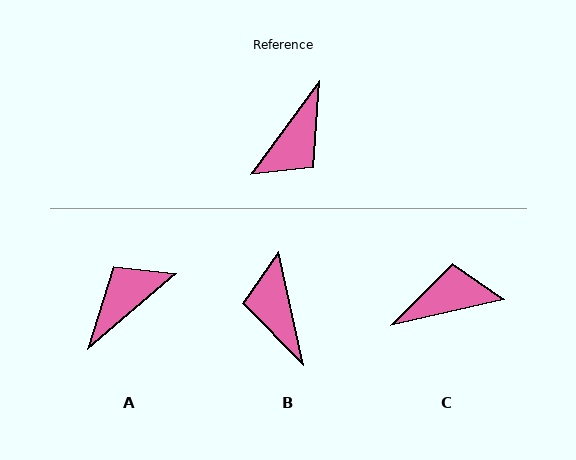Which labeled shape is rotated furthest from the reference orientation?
A, about 167 degrees away.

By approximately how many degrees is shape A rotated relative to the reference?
Approximately 167 degrees counter-clockwise.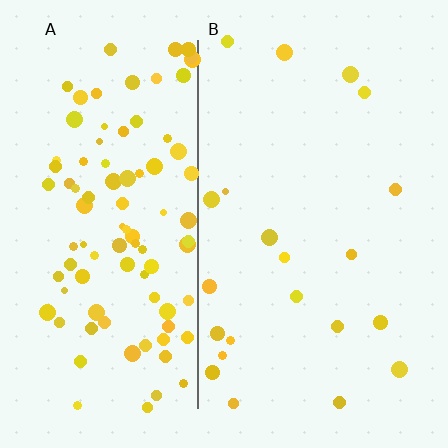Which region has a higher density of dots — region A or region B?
A (the left).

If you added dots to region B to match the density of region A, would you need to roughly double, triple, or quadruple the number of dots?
Approximately quadruple.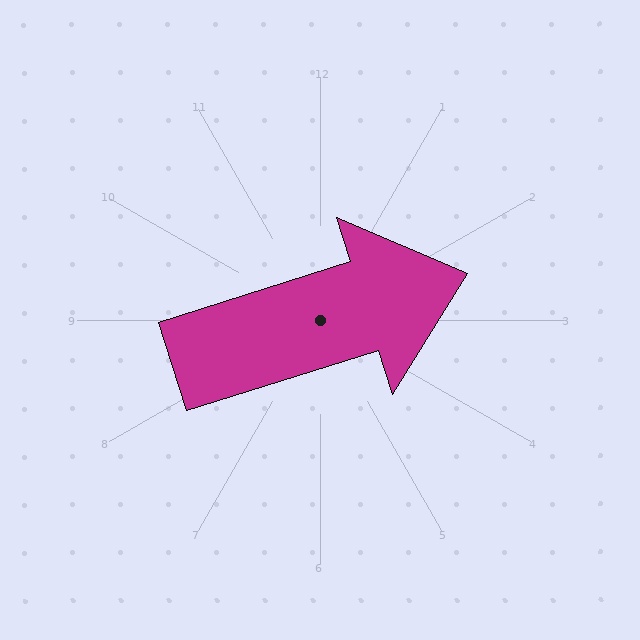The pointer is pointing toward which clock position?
Roughly 2 o'clock.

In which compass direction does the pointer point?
East.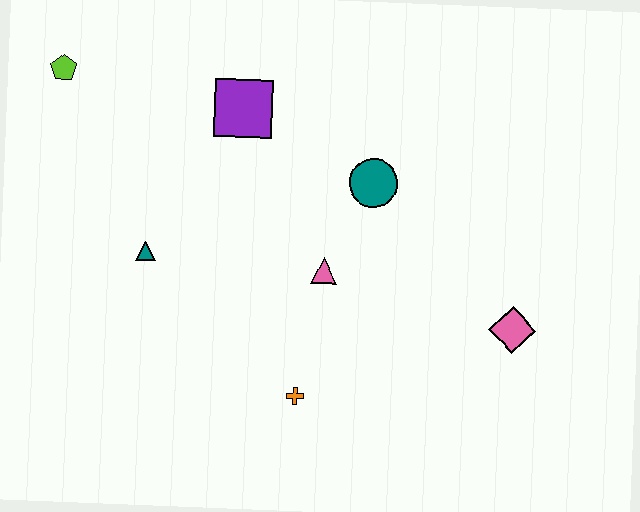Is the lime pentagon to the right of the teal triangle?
No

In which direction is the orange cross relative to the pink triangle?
The orange cross is below the pink triangle.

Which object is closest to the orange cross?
The pink triangle is closest to the orange cross.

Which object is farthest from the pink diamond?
The lime pentagon is farthest from the pink diamond.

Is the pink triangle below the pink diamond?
No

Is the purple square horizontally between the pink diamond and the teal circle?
No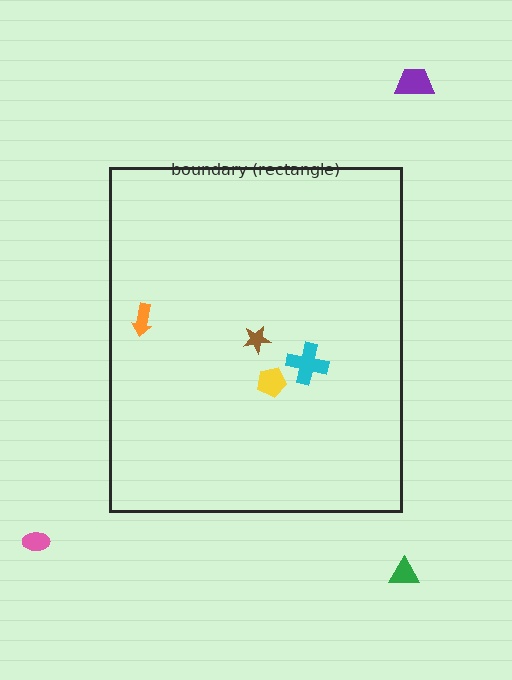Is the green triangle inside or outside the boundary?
Outside.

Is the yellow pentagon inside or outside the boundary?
Inside.